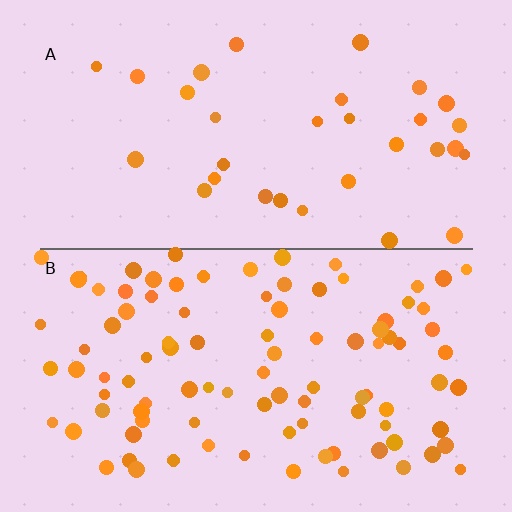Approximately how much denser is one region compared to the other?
Approximately 3.1× — region B over region A.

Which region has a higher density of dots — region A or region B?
B (the bottom).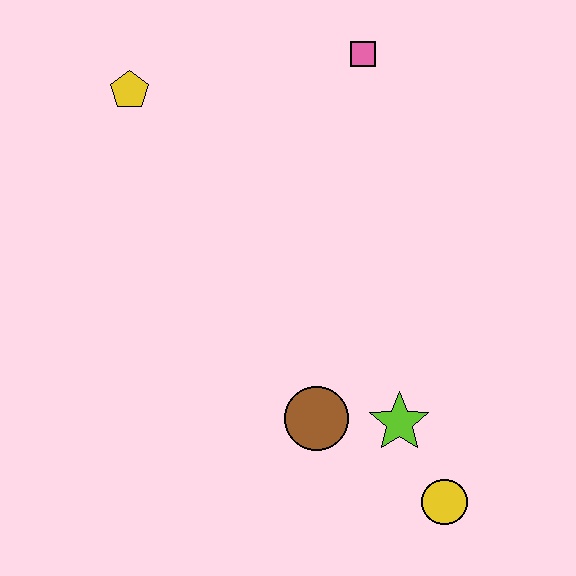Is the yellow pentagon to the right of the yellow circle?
No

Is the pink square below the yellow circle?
No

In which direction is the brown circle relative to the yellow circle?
The brown circle is to the left of the yellow circle.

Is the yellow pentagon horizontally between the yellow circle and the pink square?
No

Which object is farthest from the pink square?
The yellow circle is farthest from the pink square.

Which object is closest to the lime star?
The brown circle is closest to the lime star.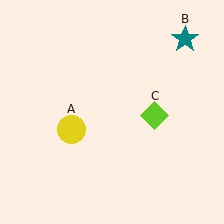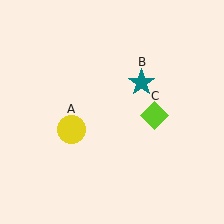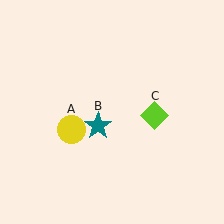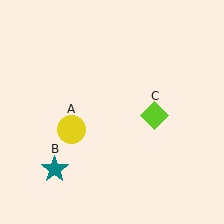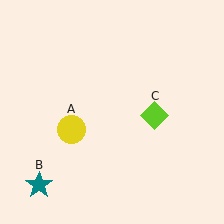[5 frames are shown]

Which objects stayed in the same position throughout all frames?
Yellow circle (object A) and lime diamond (object C) remained stationary.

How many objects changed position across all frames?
1 object changed position: teal star (object B).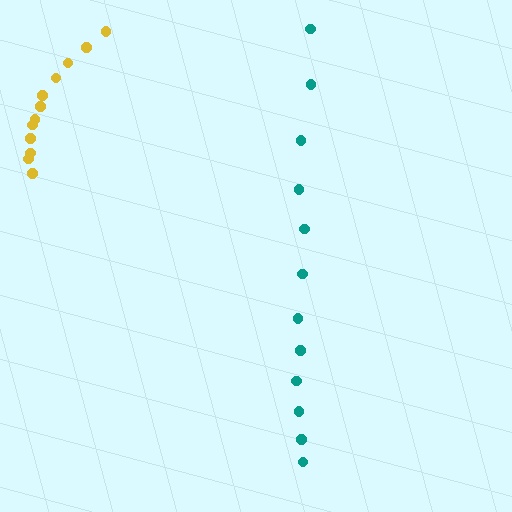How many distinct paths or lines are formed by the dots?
There are 2 distinct paths.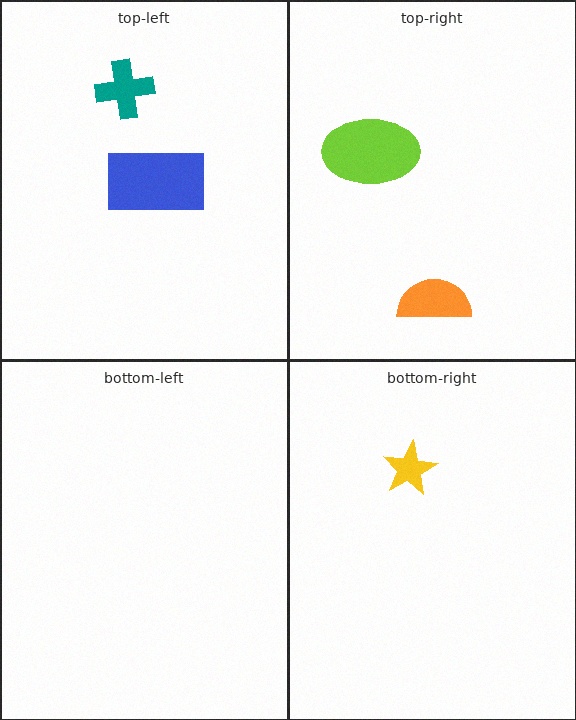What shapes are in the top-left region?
The teal cross, the blue rectangle.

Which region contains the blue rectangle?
The top-left region.